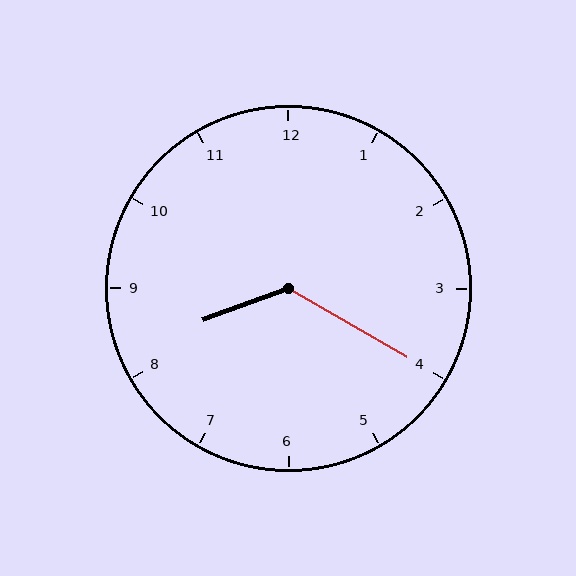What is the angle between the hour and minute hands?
Approximately 130 degrees.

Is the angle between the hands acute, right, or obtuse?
It is obtuse.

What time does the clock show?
8:20.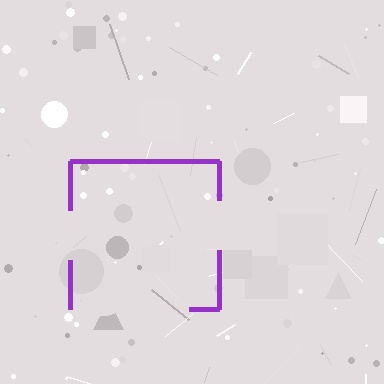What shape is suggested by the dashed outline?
The dashed outline suggests a square.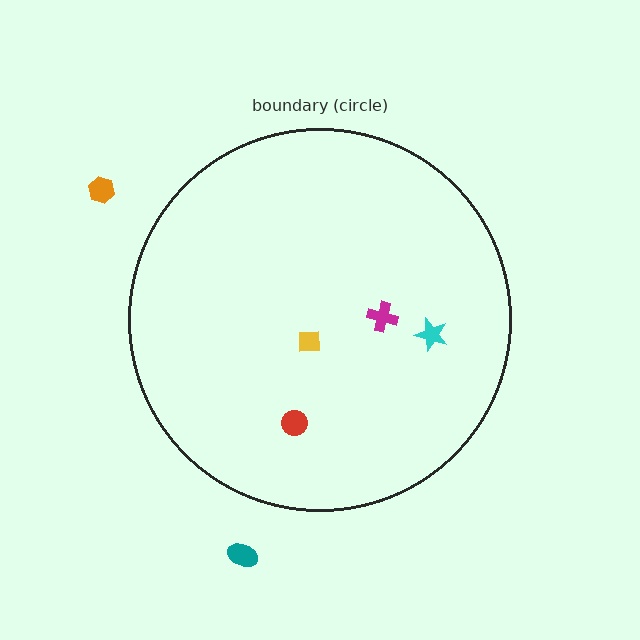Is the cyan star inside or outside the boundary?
Inside.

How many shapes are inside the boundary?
4 inside, 2 outside.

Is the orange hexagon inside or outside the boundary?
Outside.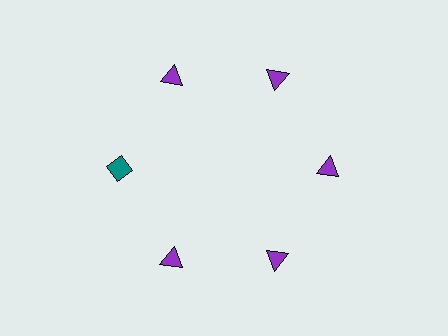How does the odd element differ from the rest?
It differs in both color (teal instead of purple) and shape (diamond instead of triangle).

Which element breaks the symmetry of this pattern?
The teal diamond at roughly the 9 o'clock position breaks the symmetry. All other shapes are purple triangles.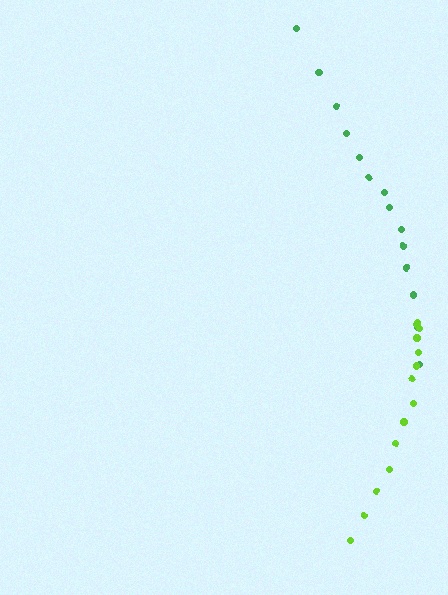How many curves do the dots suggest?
There are 2 distinct paths.